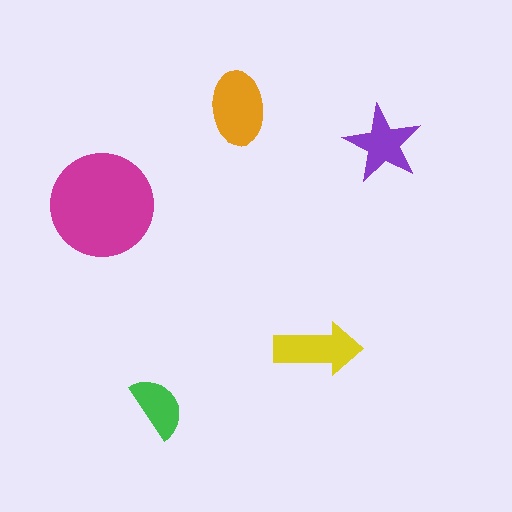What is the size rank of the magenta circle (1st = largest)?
1st.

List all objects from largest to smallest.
The magenta circle, the orange ellipse, the yellow arrow, the purple star, the green semicircle.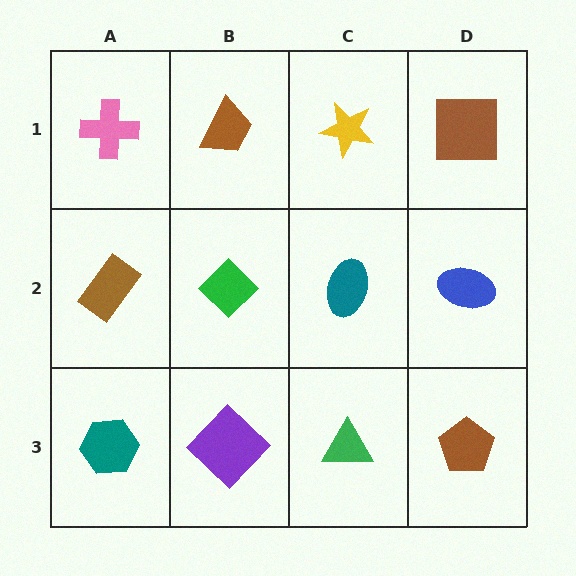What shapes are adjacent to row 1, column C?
A teal ellipse (row 2, column C), a brown trapezoid (row 1, column B), a brown square (row 1, column D).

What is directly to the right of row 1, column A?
A brown trapezoid.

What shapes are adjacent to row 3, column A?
A brown rectangle (row 2, column A), a purple diamond (row 3, column B).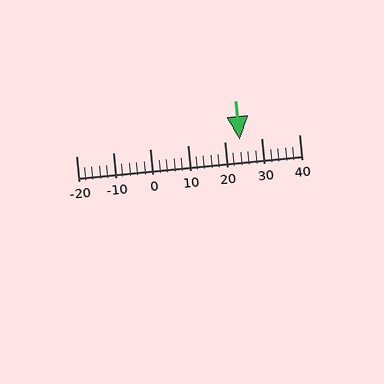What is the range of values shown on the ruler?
The ruler shows values from -20 to 40.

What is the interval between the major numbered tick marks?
The major tick marks are spaced 10 units apart.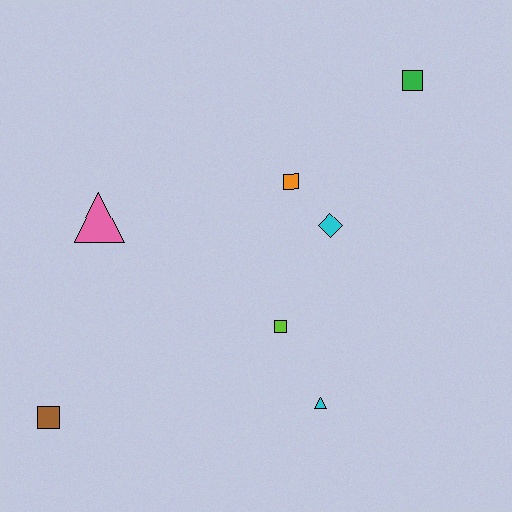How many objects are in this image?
There are 7 objects.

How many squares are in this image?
There are 4 squares.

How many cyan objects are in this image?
There are 2 cyan objects.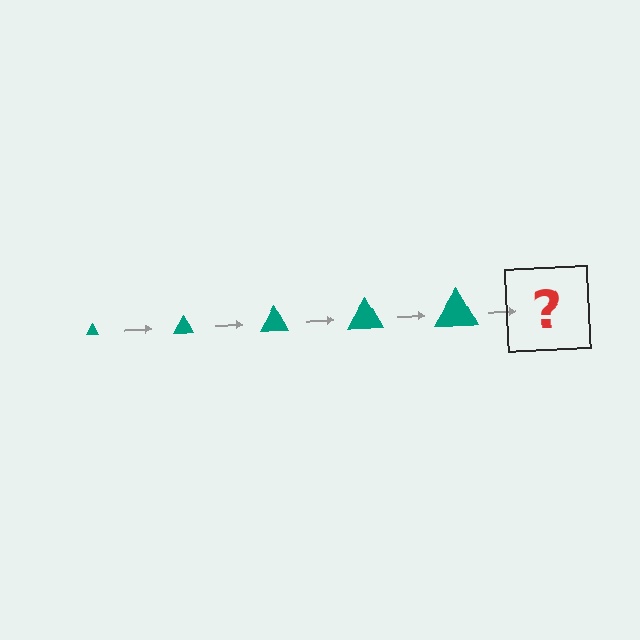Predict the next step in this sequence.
The next step is a teal triangle, larger than the previous one.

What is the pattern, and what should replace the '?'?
The pattern is that the triangle gets progressively larger each step. The '?' should be a teal triangle, larger than the previous one.